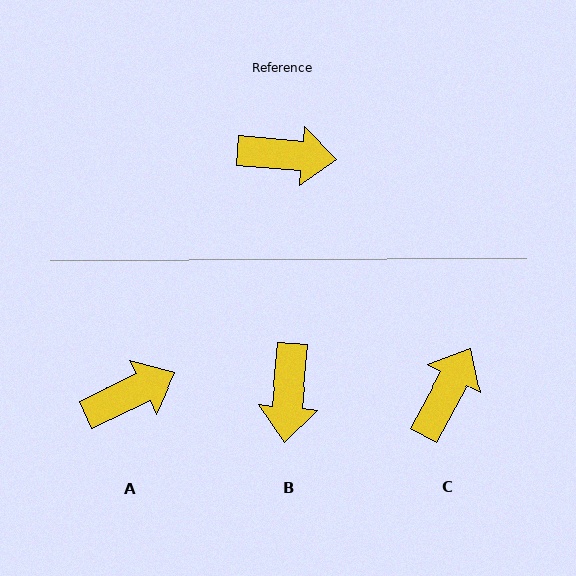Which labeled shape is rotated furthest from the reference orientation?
B, about 90 degrees away.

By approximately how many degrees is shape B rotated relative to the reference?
Approximately 90 degrees clockwise.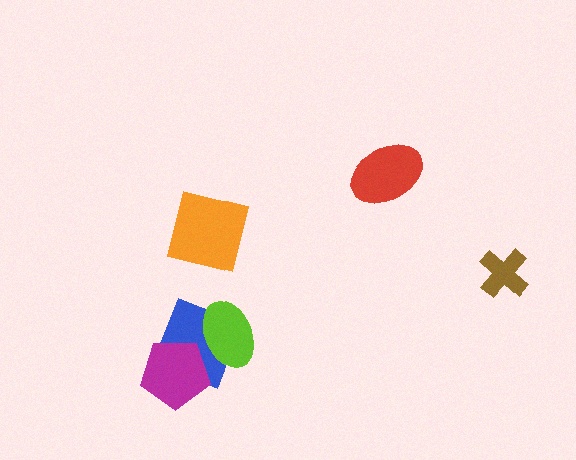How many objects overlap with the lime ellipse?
1 object overlaps with the lime ellipse.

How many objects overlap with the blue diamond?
2 objects overlap with the blue diamond.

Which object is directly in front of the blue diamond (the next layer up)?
The lime ellipse is directly in front of the blue diamond.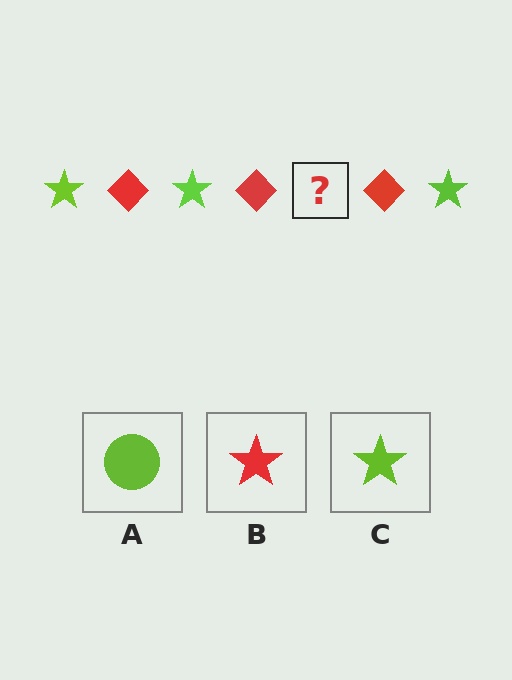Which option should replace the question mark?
Option C.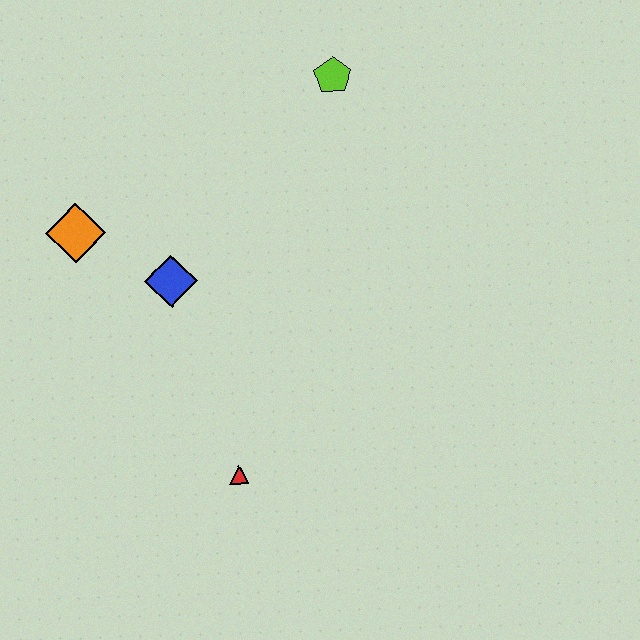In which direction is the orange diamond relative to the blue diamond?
The orange diamond is to the left of the blue diamond.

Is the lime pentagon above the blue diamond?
Yes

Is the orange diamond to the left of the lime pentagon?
Yes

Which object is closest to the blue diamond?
The orange diamond is closest to the blue diamond.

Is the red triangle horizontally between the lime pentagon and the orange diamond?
Yes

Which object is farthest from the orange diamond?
The lime pentagon is farthest from the orange diamond.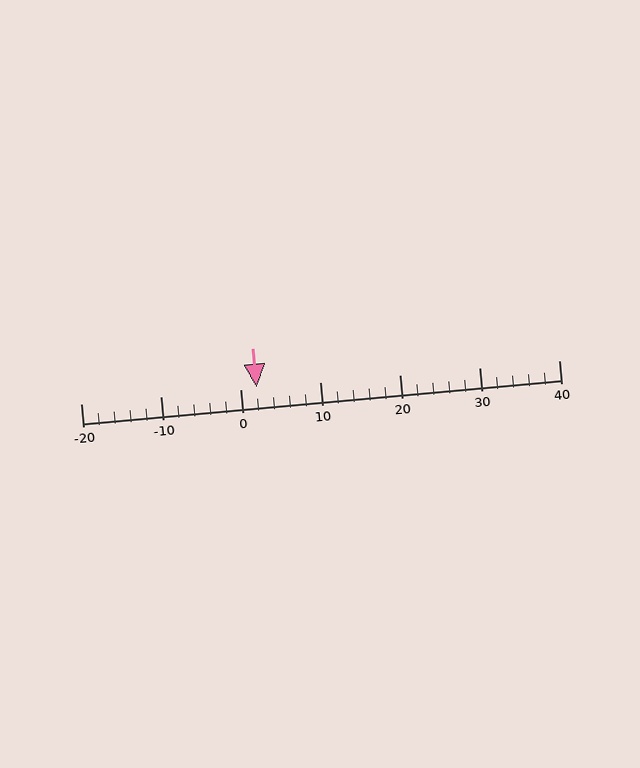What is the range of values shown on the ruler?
The ruler shows values from -20 to 40.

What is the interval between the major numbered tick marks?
The major tick marks are spaced 10 units apart.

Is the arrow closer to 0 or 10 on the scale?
The arrow is closer to 0.